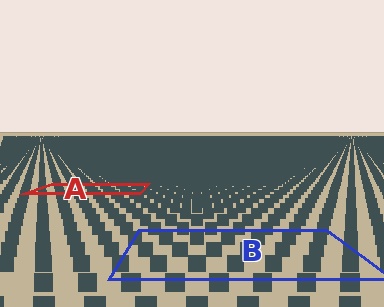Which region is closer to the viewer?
Region B is closer. The texture elements there are larger and more spread out.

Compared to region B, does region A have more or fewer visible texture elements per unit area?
Region A has more texture elements per unit area — they are packed more densely because it is farther away.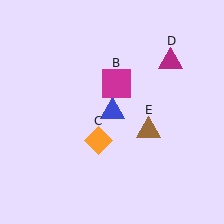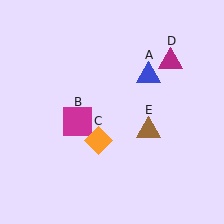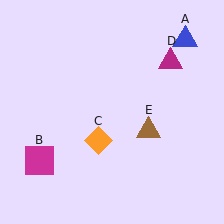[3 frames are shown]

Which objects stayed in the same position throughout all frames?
Orange diamond (object C) and magenta triangle (object D) and brown triangle (object E) remained stationary.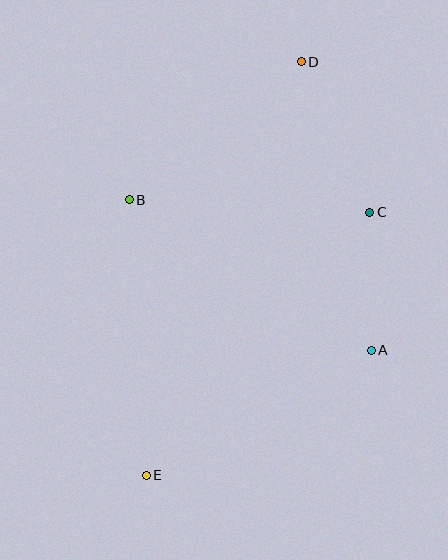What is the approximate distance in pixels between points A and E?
The distance between A and E is approximately 258 pixels.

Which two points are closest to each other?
Points A and C are closest to each other.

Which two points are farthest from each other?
Points D and E are farthest from each other.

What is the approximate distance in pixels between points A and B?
The distance between A and B is approximately 285 pixels.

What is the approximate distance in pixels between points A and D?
The distance between A and D is approximately 297 pixels.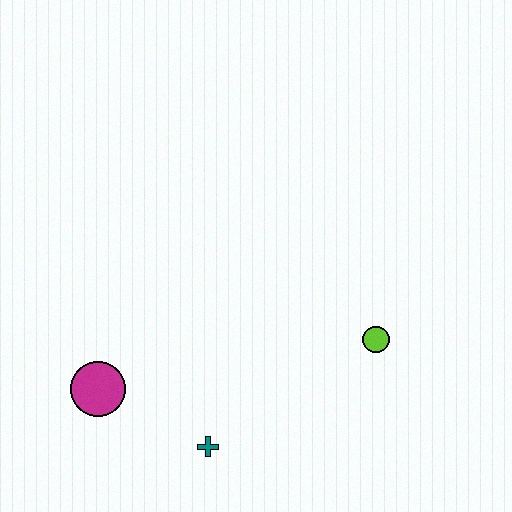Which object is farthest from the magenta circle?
The lime circle is farthest from the magenta circle.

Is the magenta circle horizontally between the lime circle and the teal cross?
No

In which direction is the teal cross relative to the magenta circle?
The teal cross is to the right of the magenta circle.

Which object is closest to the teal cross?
The magenta circle is closest to the teal cross.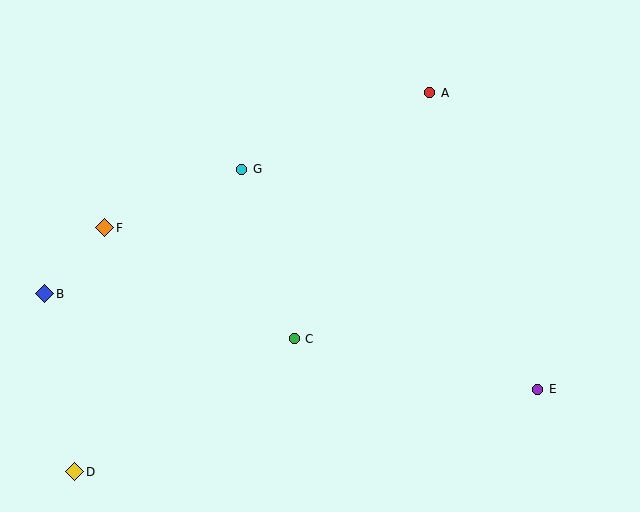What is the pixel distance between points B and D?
The distance between B and D is 181 pixels.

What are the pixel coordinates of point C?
Point C is at (294, 339).